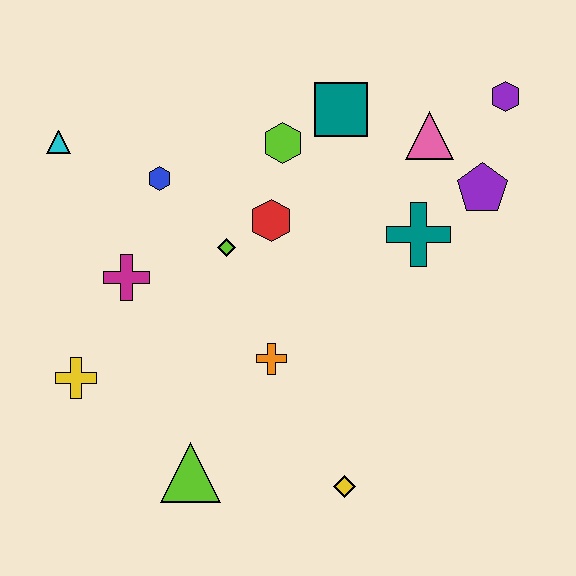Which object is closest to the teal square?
The lime hexagon is closest to the teal square.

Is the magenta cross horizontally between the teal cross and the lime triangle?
No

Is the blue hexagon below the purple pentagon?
No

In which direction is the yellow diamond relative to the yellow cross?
The yellow diamond is to the right of the yellow cross.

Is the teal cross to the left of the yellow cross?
No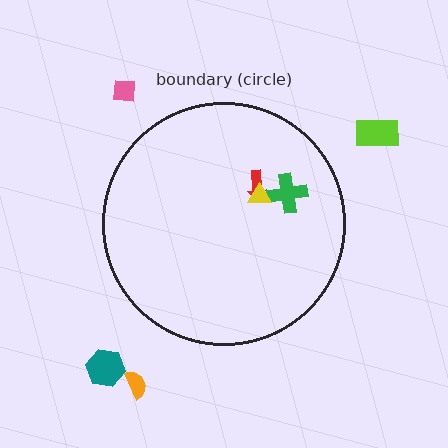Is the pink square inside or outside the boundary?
Outside.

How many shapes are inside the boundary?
3 inside, 4 outside.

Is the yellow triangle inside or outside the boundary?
Inside.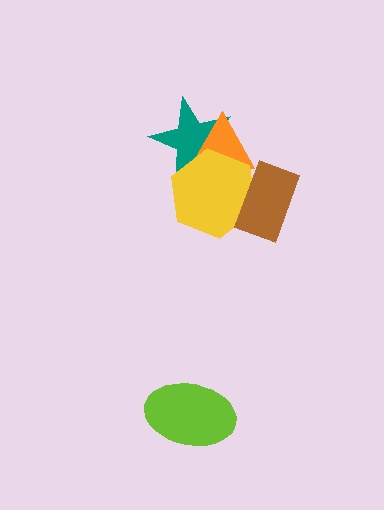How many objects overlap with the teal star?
2 objects overlap with the teal star.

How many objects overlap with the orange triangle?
2 objects overlap with the orange triangle.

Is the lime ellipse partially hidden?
No, no other shape covers it.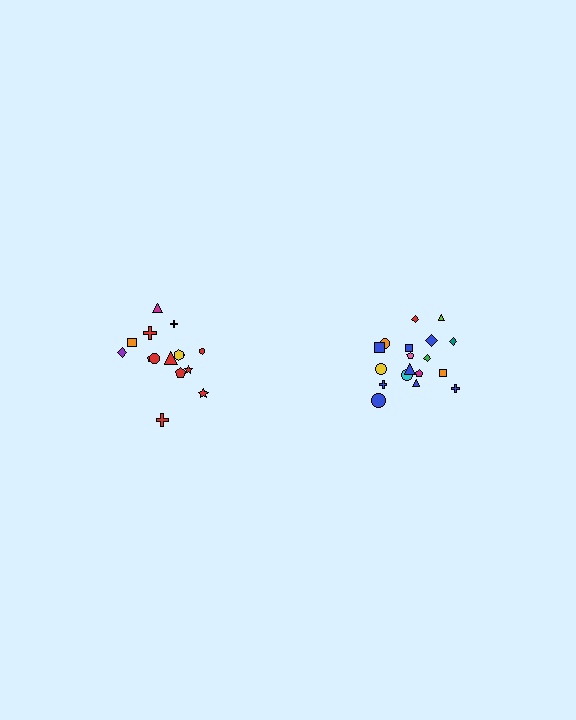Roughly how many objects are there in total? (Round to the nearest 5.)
Roughly 35 objects in total.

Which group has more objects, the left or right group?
The right group.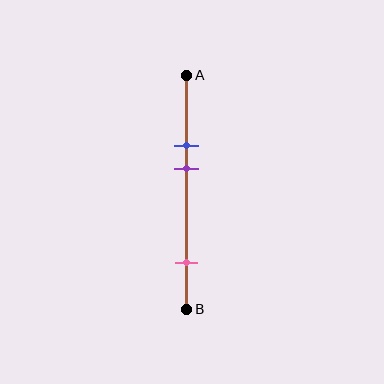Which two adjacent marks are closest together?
The blue and purple marks are the closest adjacent pair.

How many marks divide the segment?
There are 3 marks dividing the segment.